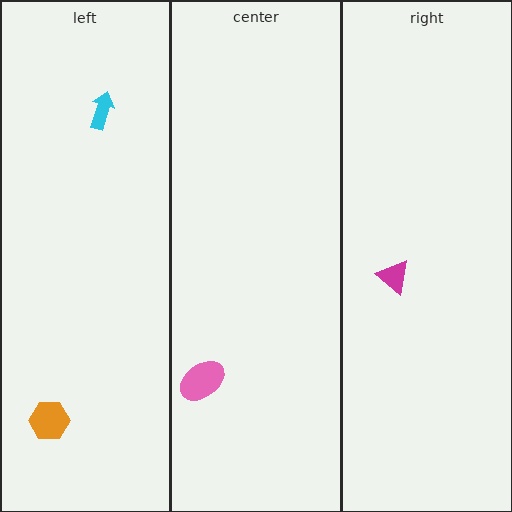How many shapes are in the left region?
2.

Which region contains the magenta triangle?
The right region.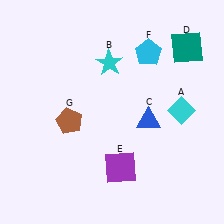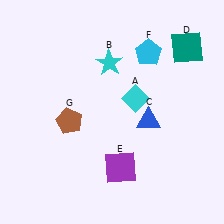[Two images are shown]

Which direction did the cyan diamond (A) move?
The cyan diamond (A) moved left.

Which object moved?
The cyan diamond (A) moved left.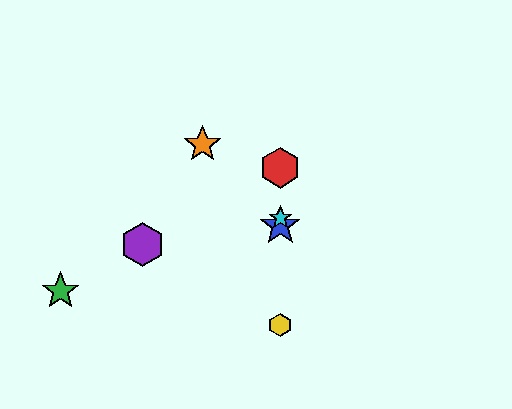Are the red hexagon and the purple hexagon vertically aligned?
No, the red hexagon is at x≈280 and the purple hexagon is at x≈143.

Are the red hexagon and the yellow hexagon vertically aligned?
Yes, both are at x≈280.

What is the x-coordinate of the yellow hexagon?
The yellow hexagon is at x≈280.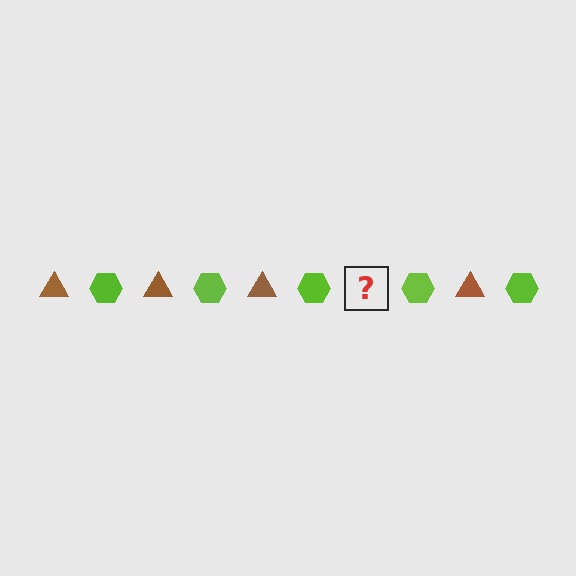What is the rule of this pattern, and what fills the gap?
The rule is that the pattern alternates between brown triangle and lime hexagon. The gap should be filled with a brown triangle.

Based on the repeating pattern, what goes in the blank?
The blank should be a brown triangle.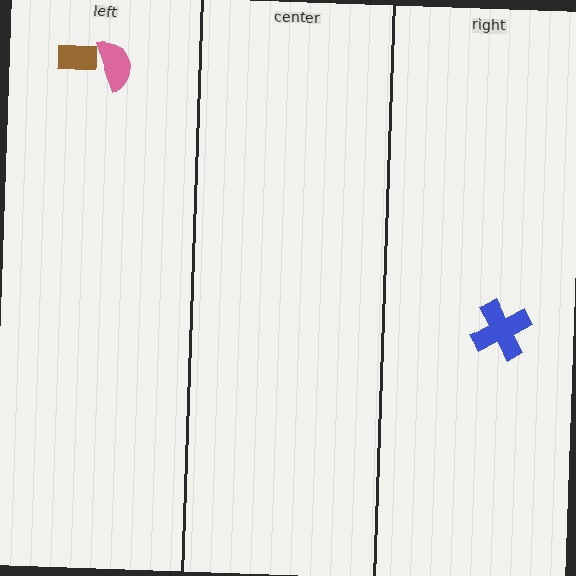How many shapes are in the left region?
2.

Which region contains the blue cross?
The right region.